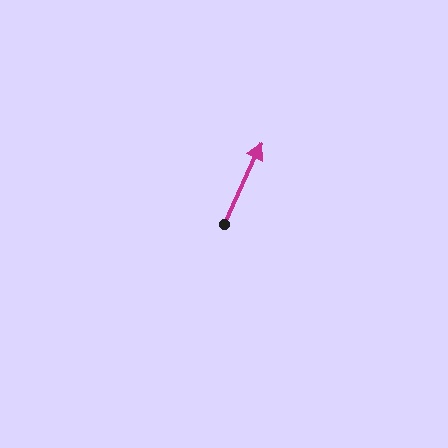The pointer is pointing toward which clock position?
Roughly 1 o'clock.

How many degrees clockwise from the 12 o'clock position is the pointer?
Approximately 25 degrees.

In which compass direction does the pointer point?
Northeast.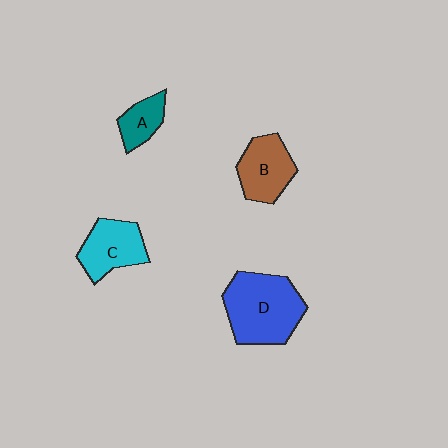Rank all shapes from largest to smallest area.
From largest to smallest: D (blue), C (cyan), B (brown), A (teal).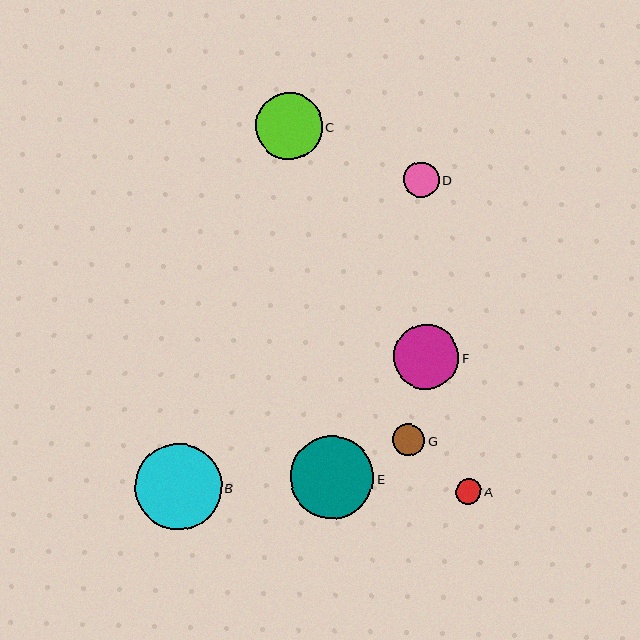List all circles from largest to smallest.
From largest to smallest: B, E, C, F, D, G, A.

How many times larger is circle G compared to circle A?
Circle G is approximately 1.3 times the size of circle A.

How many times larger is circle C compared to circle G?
Circle C is approximately 2.1 times the size of circle G.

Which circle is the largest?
Circle B is the largest with a size of approximately 87 pixels.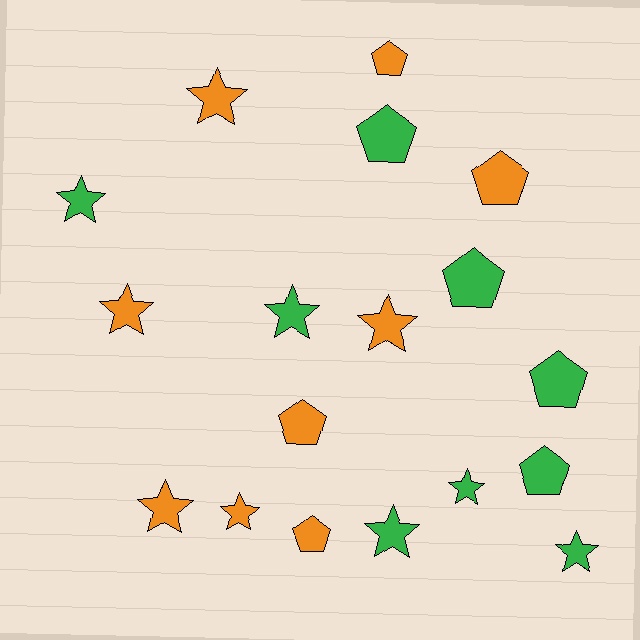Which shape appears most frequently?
Star, with 10 objects.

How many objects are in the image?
There are 18 objects.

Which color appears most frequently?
Orange, with 9 objects.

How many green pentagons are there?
There are 4 green pentagons.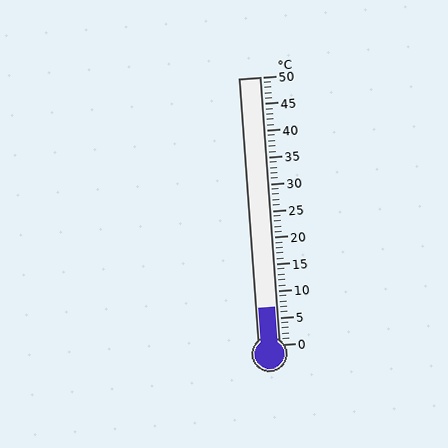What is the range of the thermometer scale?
The thermometer scale ranges from 0°C to 50°C.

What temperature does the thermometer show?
The thermometer shows approximately 7°C.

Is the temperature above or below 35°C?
The temperature is below 35°C.